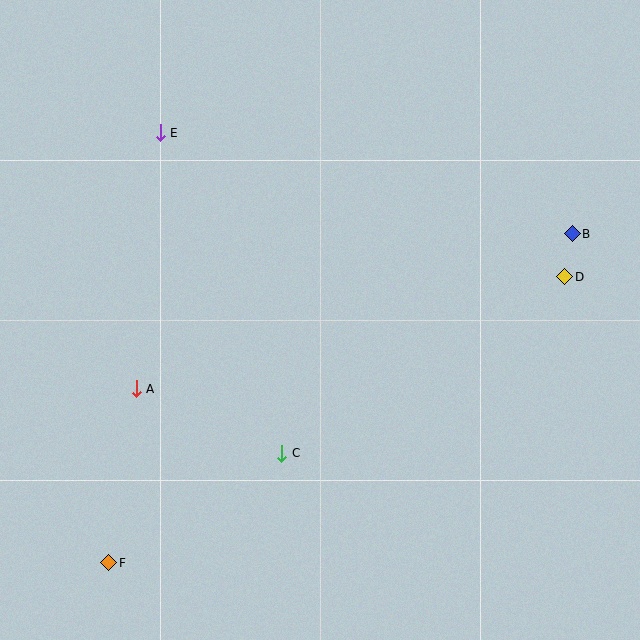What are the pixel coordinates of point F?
Point F is at (109, 563).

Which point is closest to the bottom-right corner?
Point D is closest to the bottom-right corner.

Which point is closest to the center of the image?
Point C at (282, 453) is closest to the center.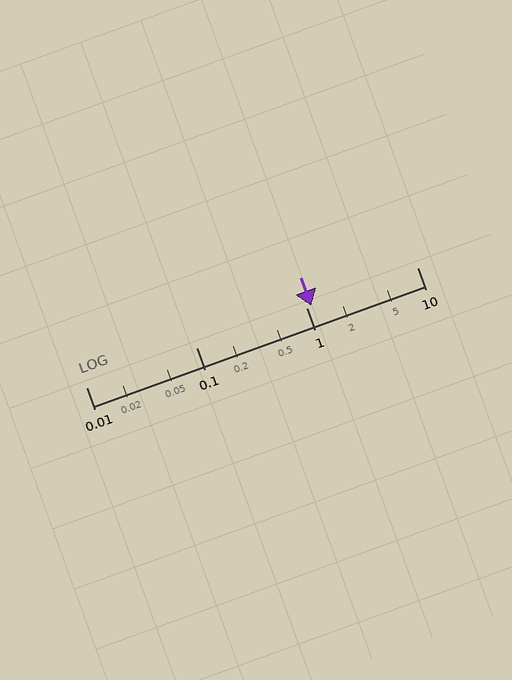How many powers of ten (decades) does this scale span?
The scale spans 3 decades, from 0.01 to 10.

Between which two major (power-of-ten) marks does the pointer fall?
The pointer is between 1 and 10.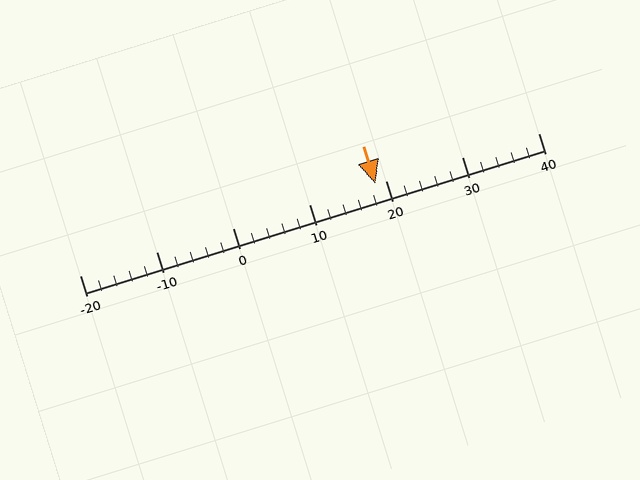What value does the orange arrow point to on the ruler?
The orange arrow points to approximately 19.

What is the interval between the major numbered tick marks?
The major tick marks are spaced 10 units apart.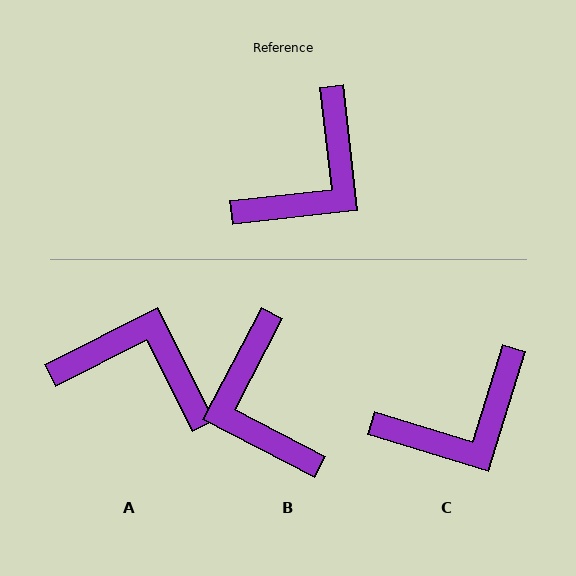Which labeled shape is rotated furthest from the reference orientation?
B, about 124 degrees away.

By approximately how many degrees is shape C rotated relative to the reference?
Approximately 24 degrees clockwise.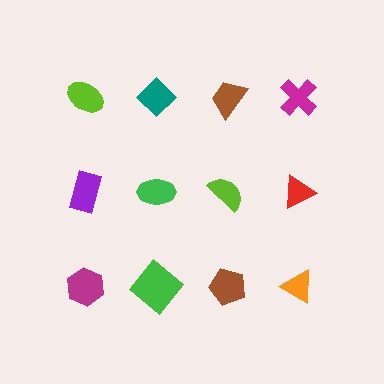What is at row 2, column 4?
A red triangle.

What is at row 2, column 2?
A green ellipse.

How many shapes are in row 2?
4 shapes.